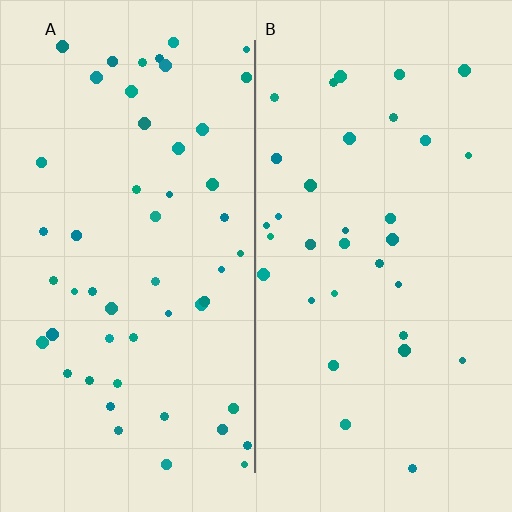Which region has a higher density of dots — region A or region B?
A (the left).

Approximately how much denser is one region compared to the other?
Approximately 1.6× — region A over region B.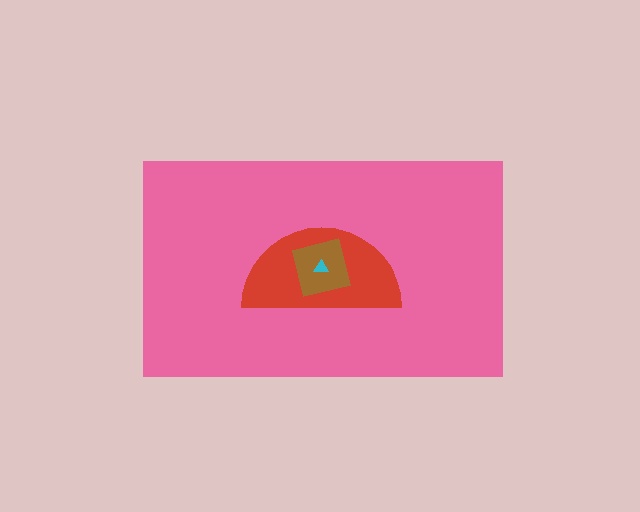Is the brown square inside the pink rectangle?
Yes.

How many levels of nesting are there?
4.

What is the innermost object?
The cyan triangle.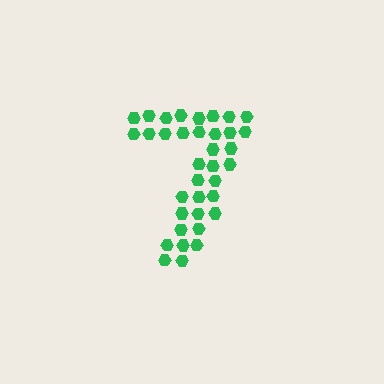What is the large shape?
The large shape is the digit 7.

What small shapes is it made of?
It is made of small hexagons.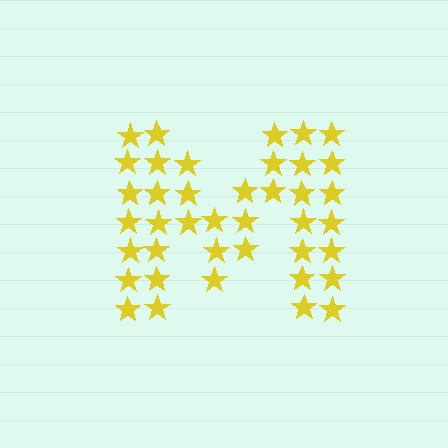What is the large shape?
The large shape is the letter M.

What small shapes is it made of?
It is made of small stars.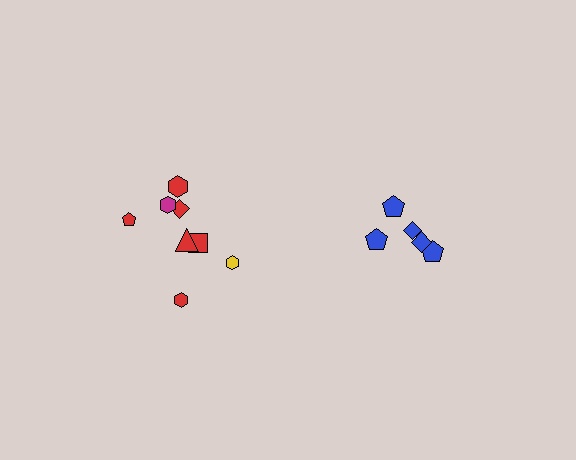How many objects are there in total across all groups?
There are 13 objects.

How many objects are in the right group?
There are 5 objects.